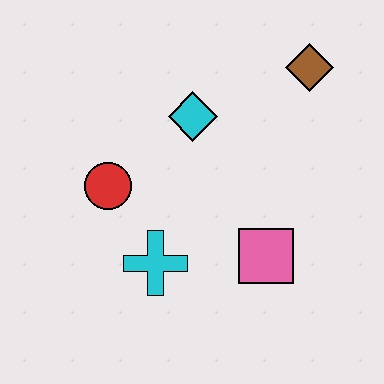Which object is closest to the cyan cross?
The red circle is closest to the cyan cross.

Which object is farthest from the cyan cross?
The brown diamond is farthest from the cyan cross.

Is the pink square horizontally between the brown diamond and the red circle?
Yes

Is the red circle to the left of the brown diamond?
Yes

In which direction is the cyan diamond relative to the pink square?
The cyan diamond is above the pink square.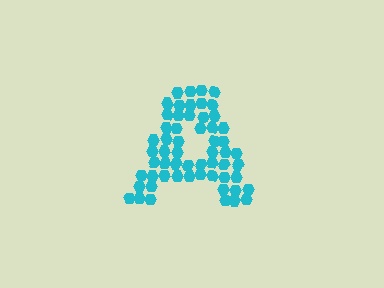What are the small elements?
The small elements are hexagons.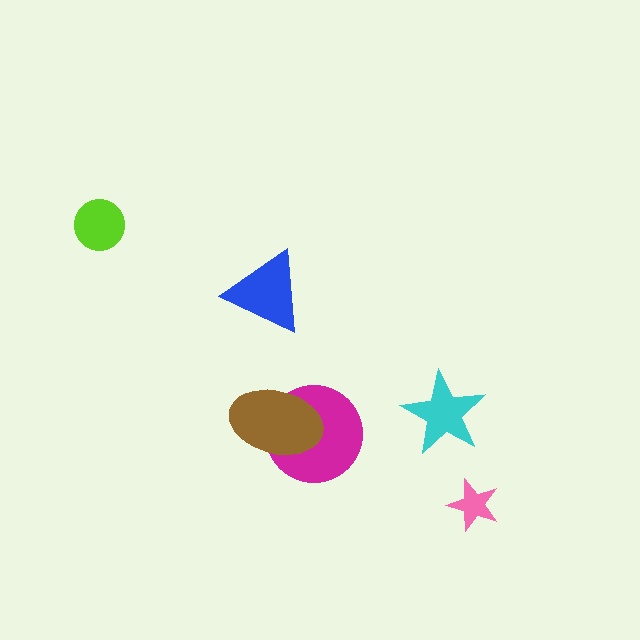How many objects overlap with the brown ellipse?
1 object overlaps with the brown ellipse.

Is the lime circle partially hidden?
No, no other shape covers it.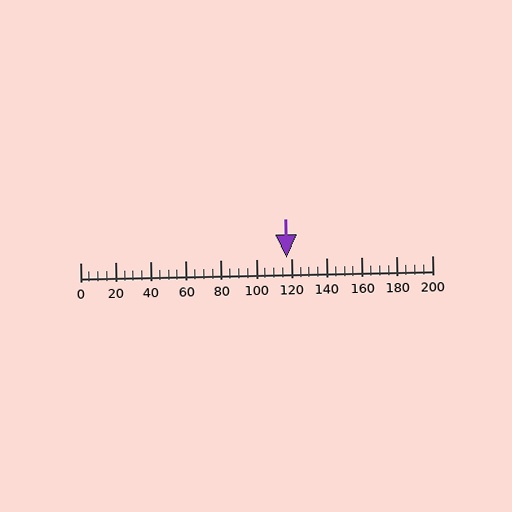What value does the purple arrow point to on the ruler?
The purple arrow points to approximately 117.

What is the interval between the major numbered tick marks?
The major tick marks are spaced 20 units apart.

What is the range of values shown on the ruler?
The ruler shows values from 0 to 200.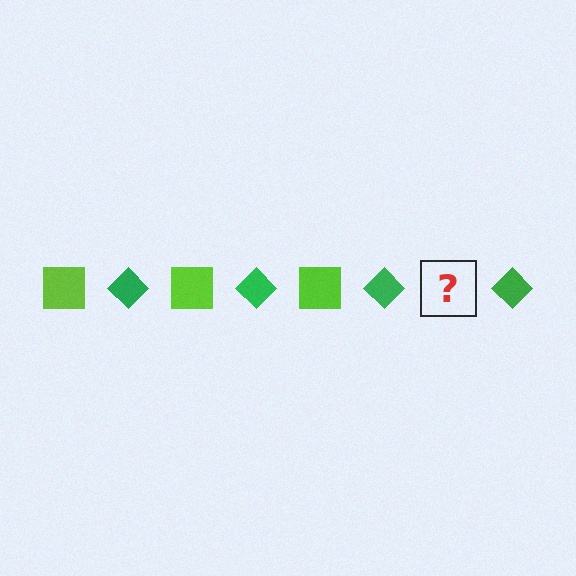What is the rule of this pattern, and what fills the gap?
The rule is that the pattern alternates between lime square and green diamond. The gap should be filled with a lime square.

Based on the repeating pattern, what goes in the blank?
The blank should be a lime square.